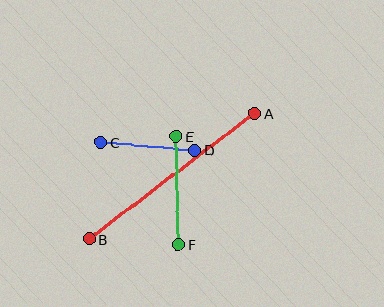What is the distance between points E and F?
The distance is approximately 108 pixels.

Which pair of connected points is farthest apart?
Points A and B are farthest apart.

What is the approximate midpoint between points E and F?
The midpoint is at approximately (177, 190) pixels.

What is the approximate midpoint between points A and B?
The midpoint is at approximately (172, 176) pixels.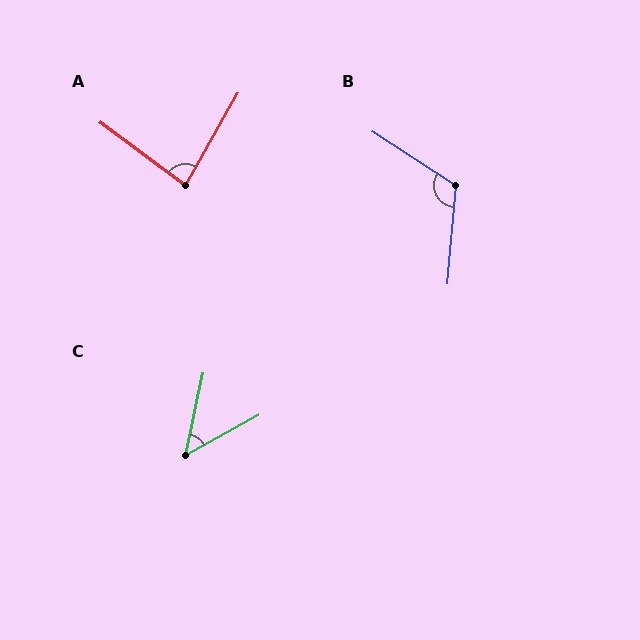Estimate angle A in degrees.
Approximately 83 degrees.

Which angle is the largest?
B, at approximately 118 degrees.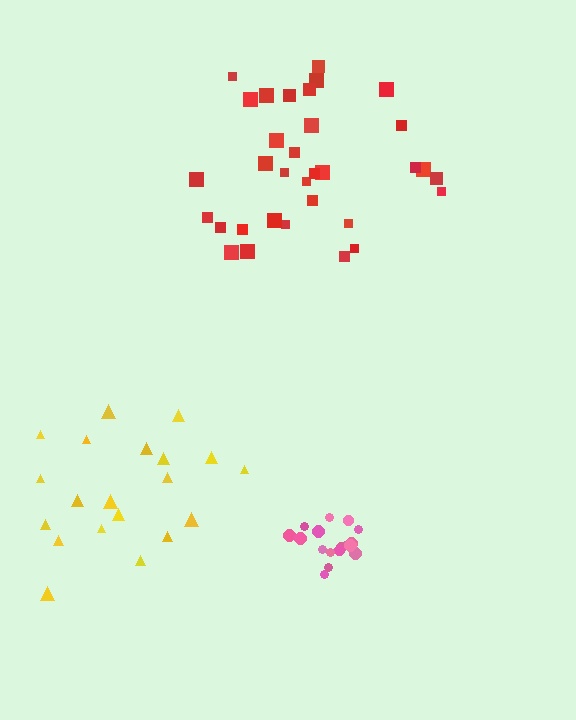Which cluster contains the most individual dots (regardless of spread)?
Red (33).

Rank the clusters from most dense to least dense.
pink, red, yellow.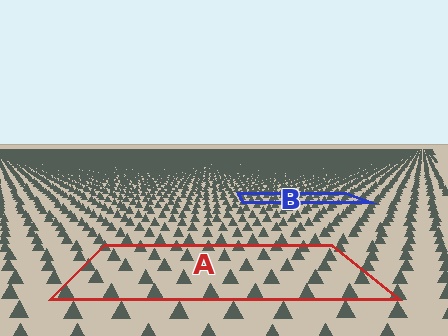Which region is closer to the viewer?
Region A is closer. The texture elements there are larger and more spread out.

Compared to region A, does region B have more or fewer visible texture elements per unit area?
Region B has more texture elements per unit area — they are packed more densely because it is farther away.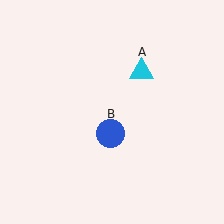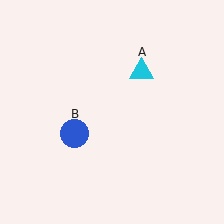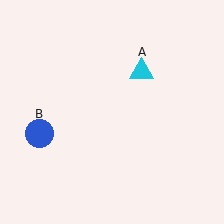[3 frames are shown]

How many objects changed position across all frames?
1 object changed position: blue circle (object B).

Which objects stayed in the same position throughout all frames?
Cyan triangle (object A) remained stationary.